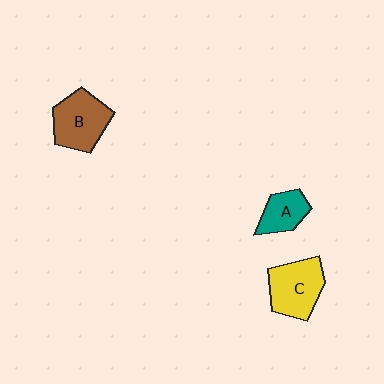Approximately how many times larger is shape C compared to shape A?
Approximately 1.6 times.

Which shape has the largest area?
Shape B (brown).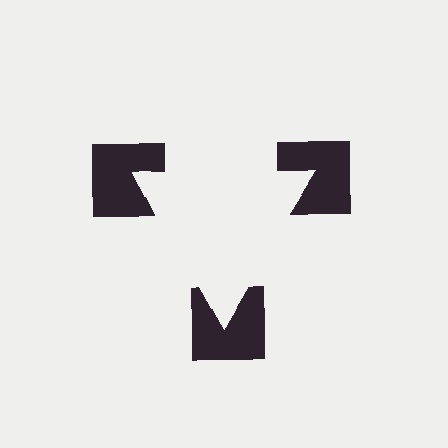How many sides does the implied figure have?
3 sides.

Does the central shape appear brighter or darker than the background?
It typically appears slightly brighter than the background, even though no actual brightness change is drawn.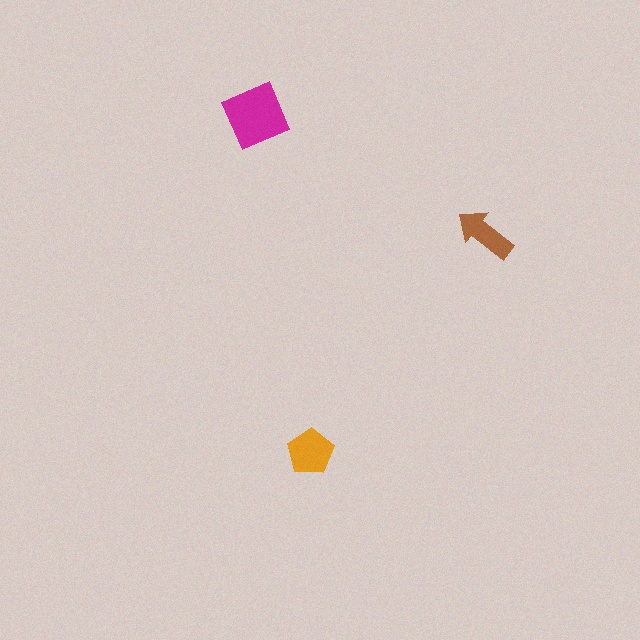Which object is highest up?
The magenta diamond is topmost.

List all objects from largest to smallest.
The magenta diamond, the orange pentagon, the brown arrow.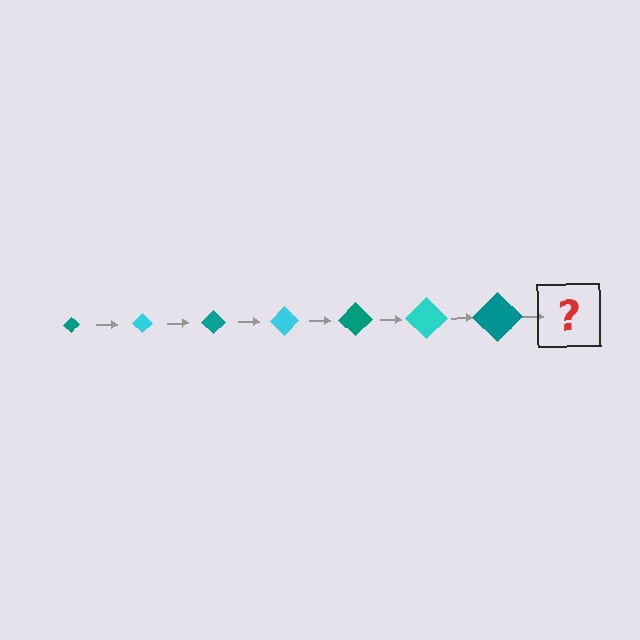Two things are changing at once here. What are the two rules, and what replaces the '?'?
The two rules are that the diamond grows larger each step and the color cycles through teal and cyan. The '?' should be a cyan diamond, larger than the previous one.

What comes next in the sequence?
The next element should be a cyan diamond, larger than the previous one.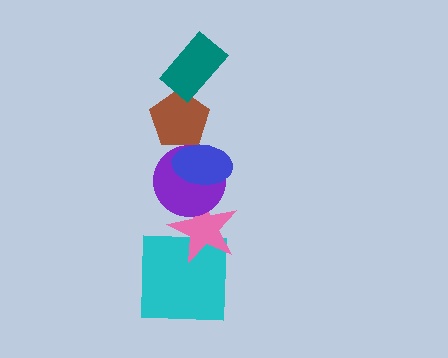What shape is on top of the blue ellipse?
The brown pentagon is on top of the blue ellipse.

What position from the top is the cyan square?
The cyan square is 6th from the top.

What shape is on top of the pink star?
The purple circle is on top of the pink star.